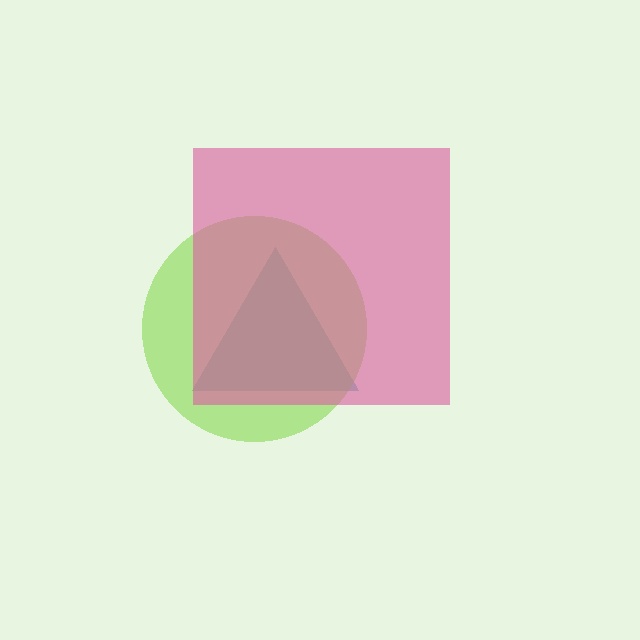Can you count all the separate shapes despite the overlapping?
Yes, there are 3 separate shapes.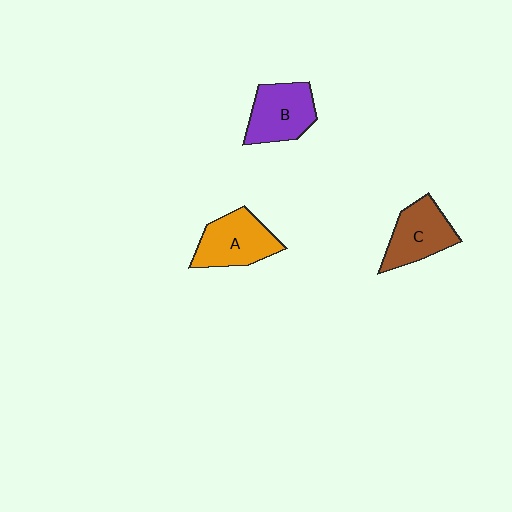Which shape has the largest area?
Shape A (orange).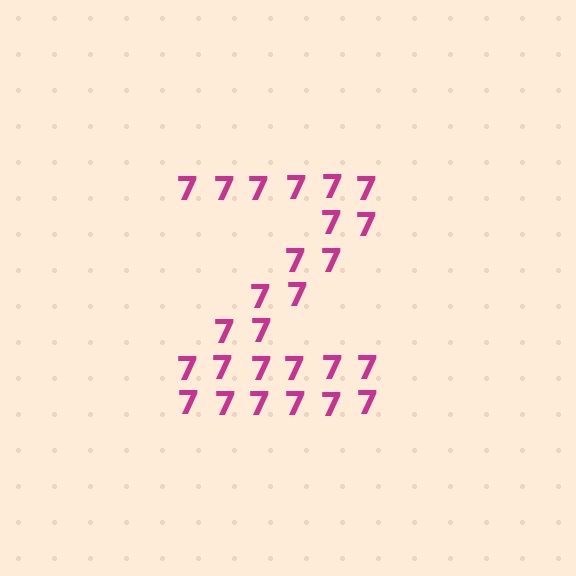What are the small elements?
The small elements are digit 7's.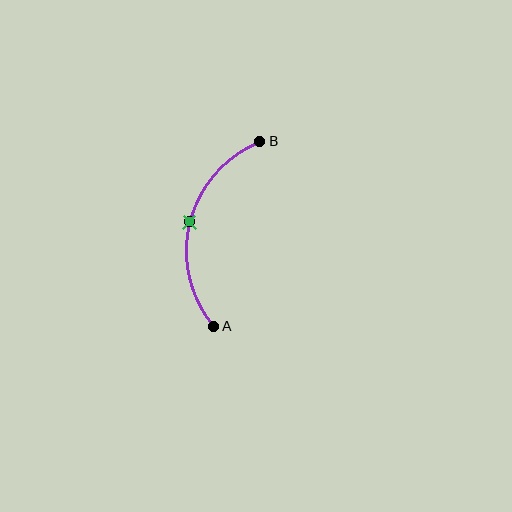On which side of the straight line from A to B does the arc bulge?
The arc bulges to the left of the straight line connecting A and B.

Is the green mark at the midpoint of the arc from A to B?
Yes. The green mark lies on the arc at equal arc-length from both A and B — it is the arc midpoint.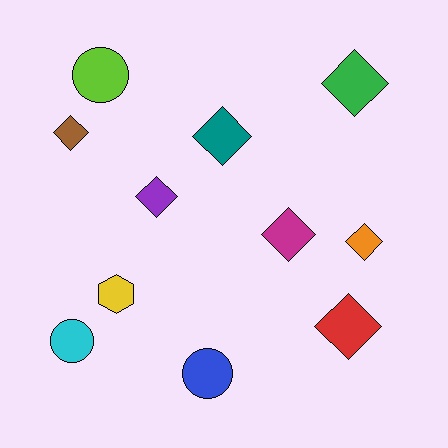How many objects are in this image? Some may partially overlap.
There are 11 objects.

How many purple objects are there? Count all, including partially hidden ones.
There is 1 purple object.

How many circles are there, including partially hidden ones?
There are 3 circles.